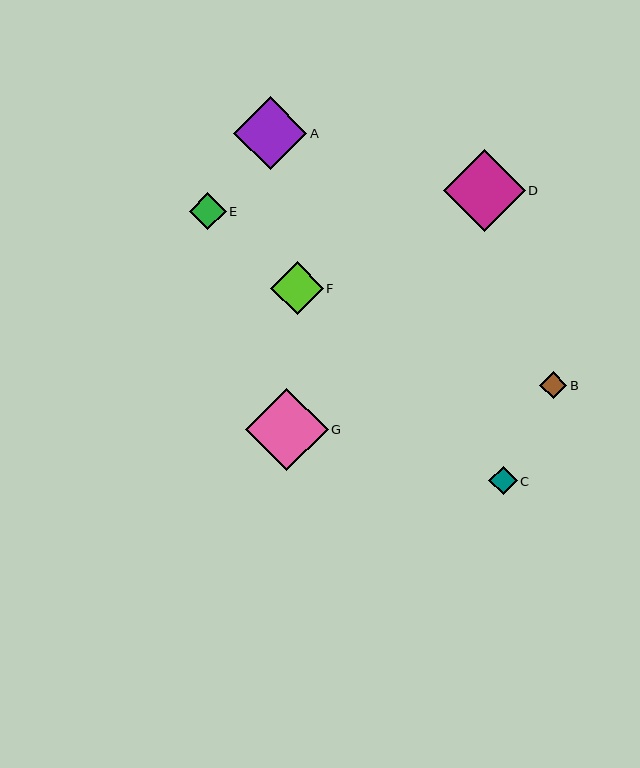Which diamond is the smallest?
Diamond B is the smallest with a size of approximately 27 pixels.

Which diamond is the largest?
Diamond G is the largest with a size of approximately 83 pixels.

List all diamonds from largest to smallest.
From largest to smallest: G, D, A, F, E, C, B.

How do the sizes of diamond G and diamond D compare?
Diamond G and diamond D are approximately the same size.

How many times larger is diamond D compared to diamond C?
Diamond D is approximately 2.8 times the size of diamond C.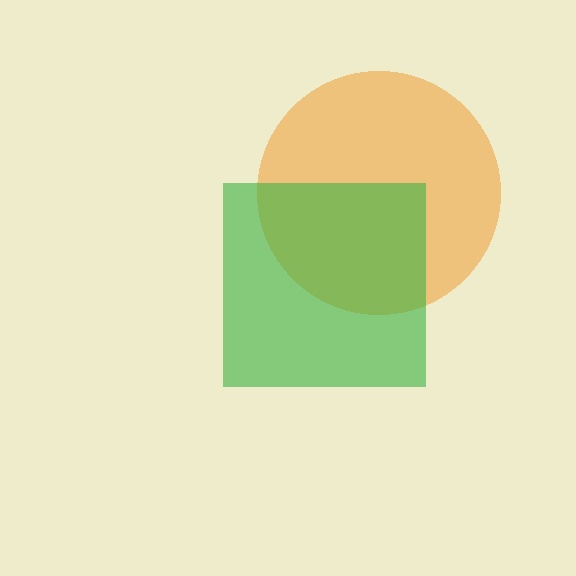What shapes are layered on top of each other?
The layered shapes are: an orange circle, a green square.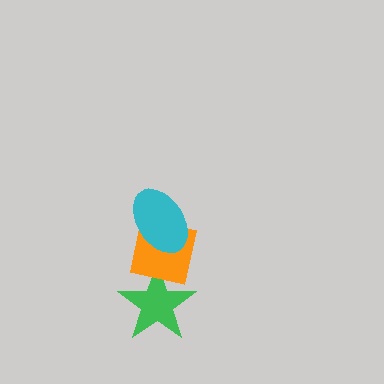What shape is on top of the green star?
The orange square is on top of the green star.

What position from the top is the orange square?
The orange square is 2nd from the top.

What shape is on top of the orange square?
The cyan ellipse is on top of the orange square.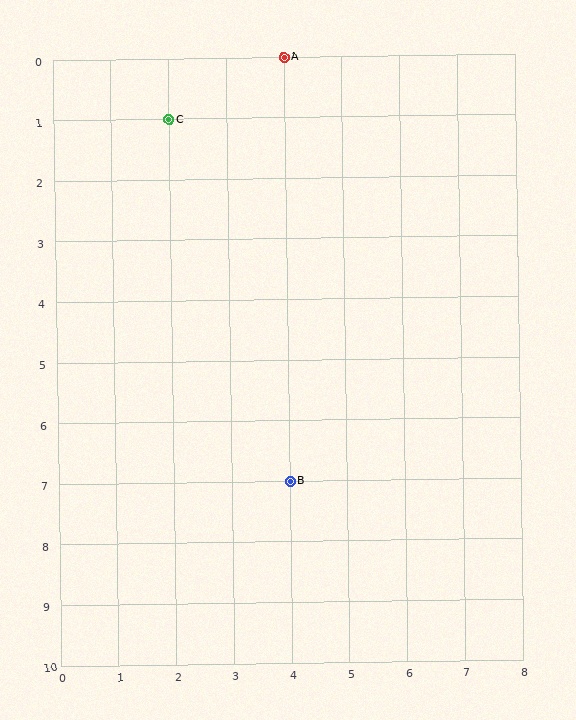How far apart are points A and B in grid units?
Points A and B are 7 rows apart.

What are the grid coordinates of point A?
Point A is at grid coordinates (4, 0).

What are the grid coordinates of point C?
Point C is at grid coordinates (2, 1).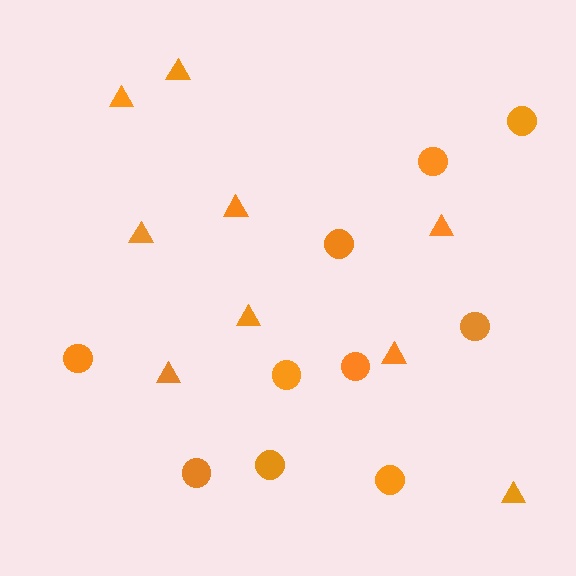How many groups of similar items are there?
There are 2 groups: one group of triangles (9) and one group of circles (10).